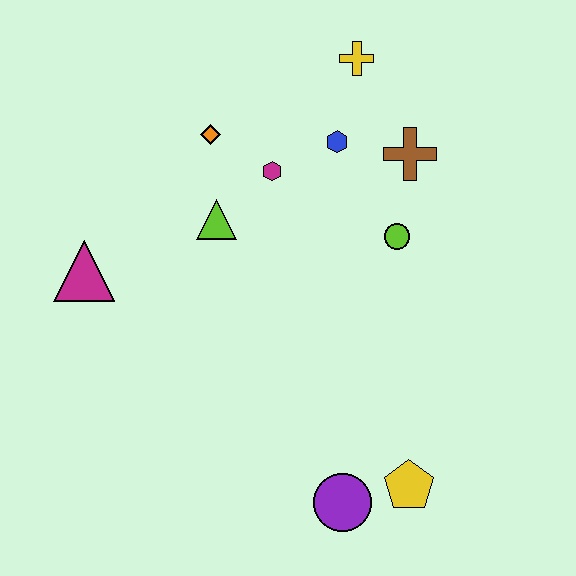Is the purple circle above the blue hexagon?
No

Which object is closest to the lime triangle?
The magenta hexagon is closest to the lime triangle.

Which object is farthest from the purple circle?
The yellow cross is farthest from the purple circle.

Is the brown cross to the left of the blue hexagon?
No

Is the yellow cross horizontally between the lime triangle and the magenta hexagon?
No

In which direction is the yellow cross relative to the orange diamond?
The yellow cross is to the right of the orange diamond.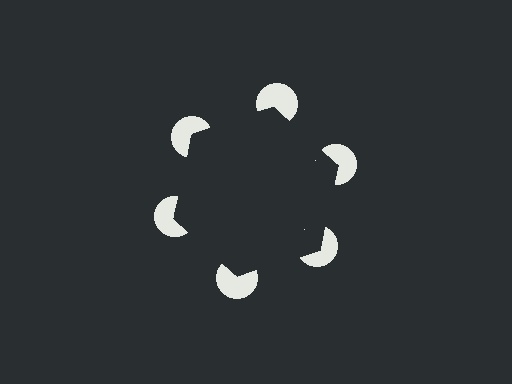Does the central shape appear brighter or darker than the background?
It typically appears slightly darker than the background, even though no actual brightness change is drawn.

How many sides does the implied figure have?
6 sides.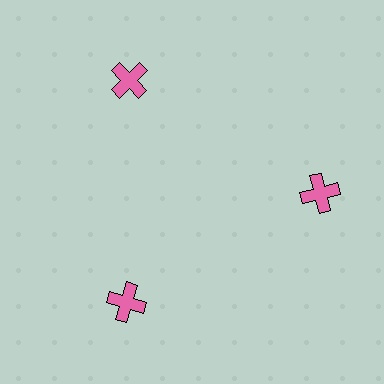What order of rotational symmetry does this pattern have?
This pattern has 3-fold rotational symmetry.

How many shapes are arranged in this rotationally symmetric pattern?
There are 3 shapes, arranged in 3 groups of 1.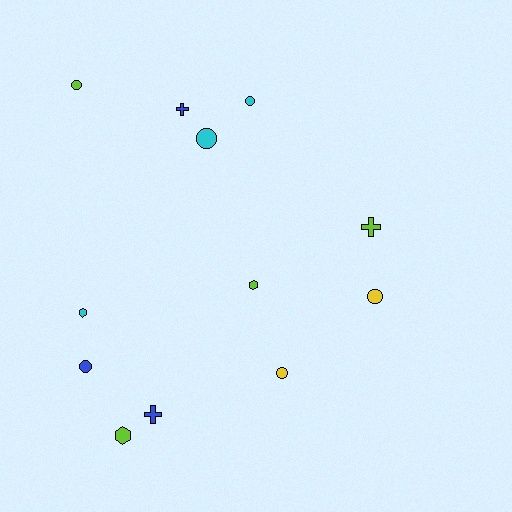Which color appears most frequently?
Lime, with 4 objects.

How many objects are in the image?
There are 12 objects.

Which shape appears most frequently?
Circle, with 6 objects.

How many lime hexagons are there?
There are 2 lime hexagons.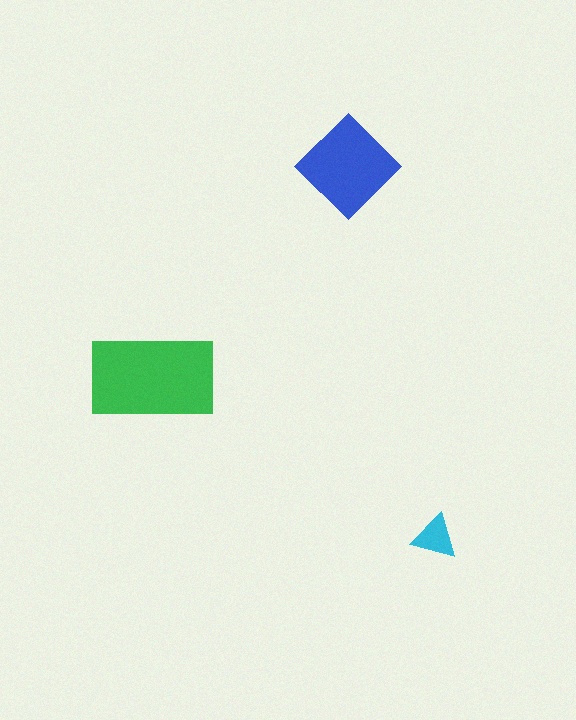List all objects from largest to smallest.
The green rectangle, the blue diamond, the cyan triangle.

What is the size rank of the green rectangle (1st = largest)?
1st.